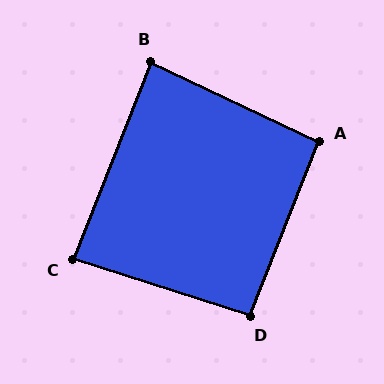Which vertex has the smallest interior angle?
B, at approximately 86 degrees.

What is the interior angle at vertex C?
Approximately 86 degrees (approximately right).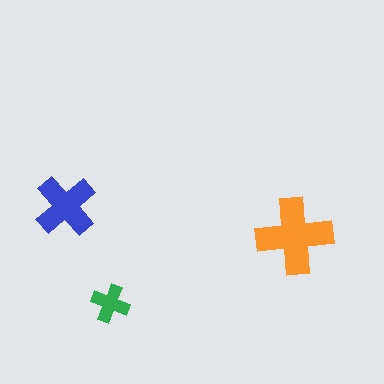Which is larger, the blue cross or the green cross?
The blue one.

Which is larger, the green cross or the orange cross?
The orange one.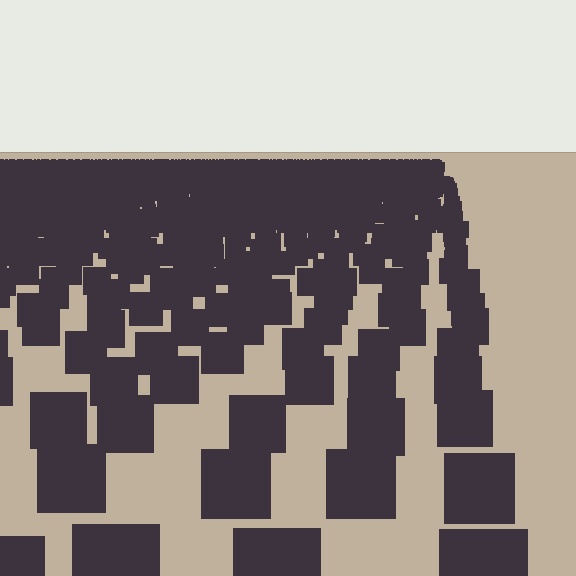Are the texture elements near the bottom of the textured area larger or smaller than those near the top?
Larger. Near the bottom, elements are closer to the viewer and appear at a bigger on-screen size.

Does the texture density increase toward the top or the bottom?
Density increases toward the top.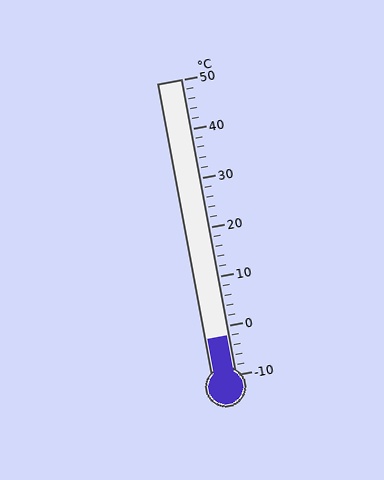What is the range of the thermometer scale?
The thermometer scale ranges from -10°C to 50°C.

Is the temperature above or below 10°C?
The temperature is below 10°C.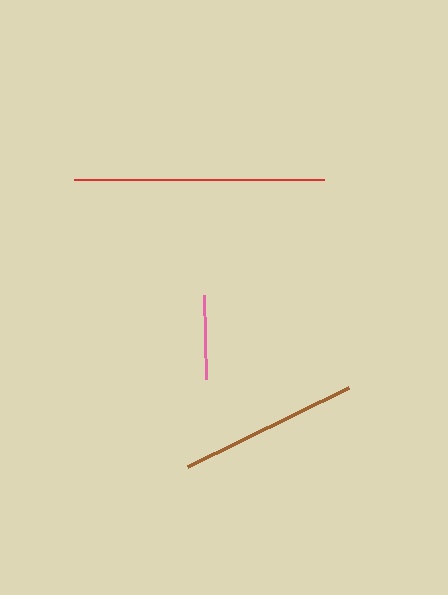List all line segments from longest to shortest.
From longest to shortest: red, brown, pink.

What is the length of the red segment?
The red segment is approximately 250 pixels long.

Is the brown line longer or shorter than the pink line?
The brown line is longer than the pink line.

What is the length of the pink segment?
The pink segment is approximately 84 pixels long.